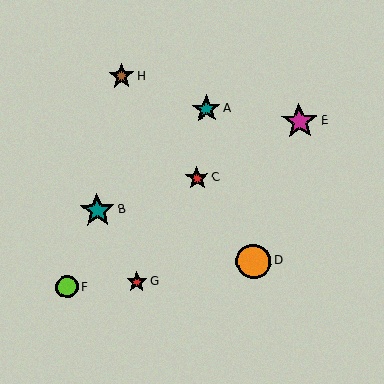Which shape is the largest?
The magenta star (labeled E) is the largest.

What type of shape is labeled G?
Shape G is a red star.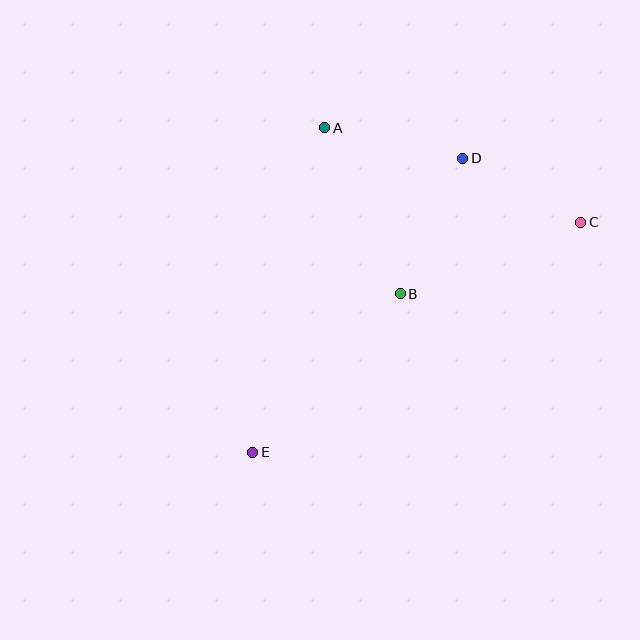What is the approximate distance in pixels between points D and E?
The distance between D and E is approximately 361 pixels.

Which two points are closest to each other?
Points C and D are closest to each other.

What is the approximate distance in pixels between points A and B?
The distance between A and B is approximately 182 pixels.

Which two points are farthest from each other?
Points C and E are farthest from each other.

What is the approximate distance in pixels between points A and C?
The distance between A and C is approximately 273 pixels.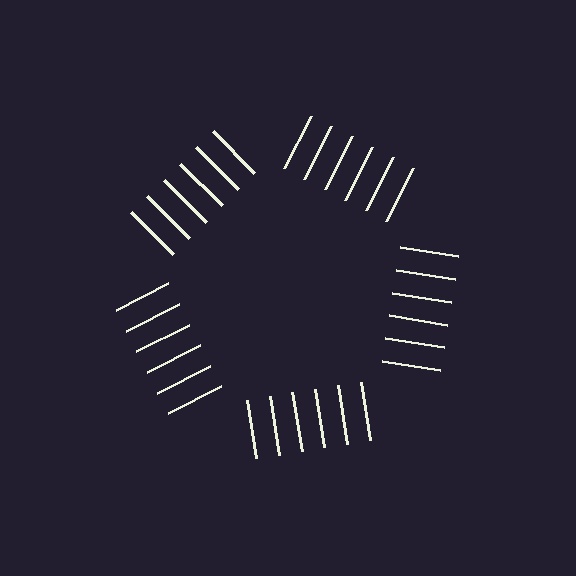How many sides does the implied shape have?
5 sides — the line-ends trace a pentagon.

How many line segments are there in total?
30 — 6 along each of the 5 edges.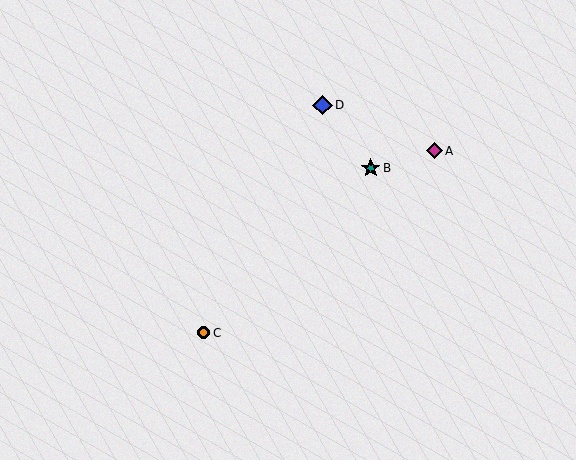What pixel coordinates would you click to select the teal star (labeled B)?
Click at (371, 168) to select the teal star B.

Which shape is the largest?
The blue diamond (labeled D) is the largest.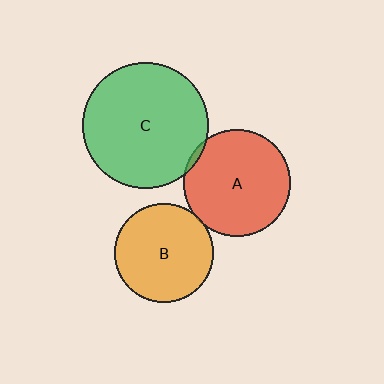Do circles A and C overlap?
Yes.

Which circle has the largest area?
Circle C (green).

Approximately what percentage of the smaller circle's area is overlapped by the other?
Approximately 5%.